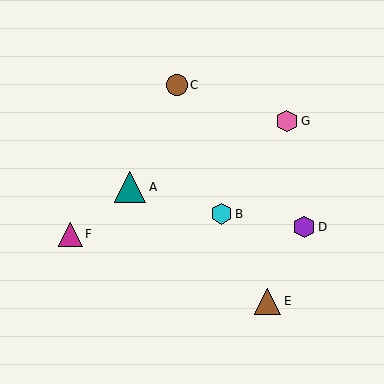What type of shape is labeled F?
Shape F is a magenta triangle.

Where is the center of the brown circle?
The center of the brown circle is at (177, 85).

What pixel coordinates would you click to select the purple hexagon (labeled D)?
Click at (304, 227) to select the purple hexagon D.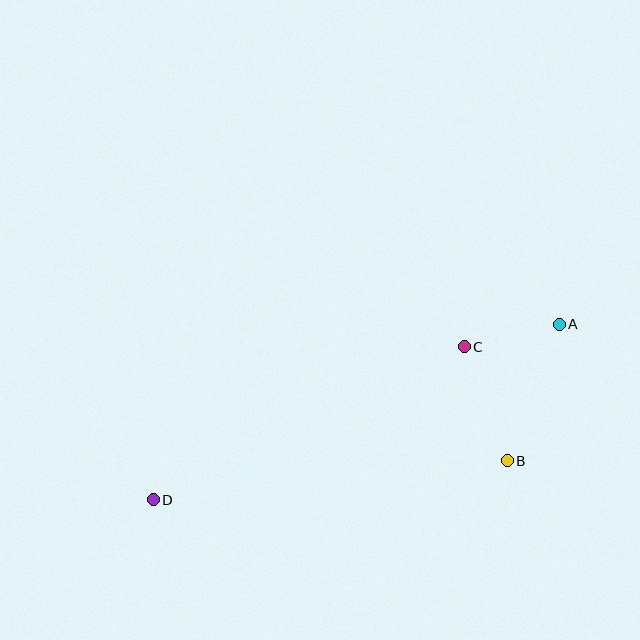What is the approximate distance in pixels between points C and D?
The distance between C and D is approximately 347 pixels.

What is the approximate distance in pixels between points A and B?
The distance between A and B is approximately 146 pixels.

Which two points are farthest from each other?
Points A and D are farthest from each other.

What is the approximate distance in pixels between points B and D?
The distance between B and D is approximately 356 pixels.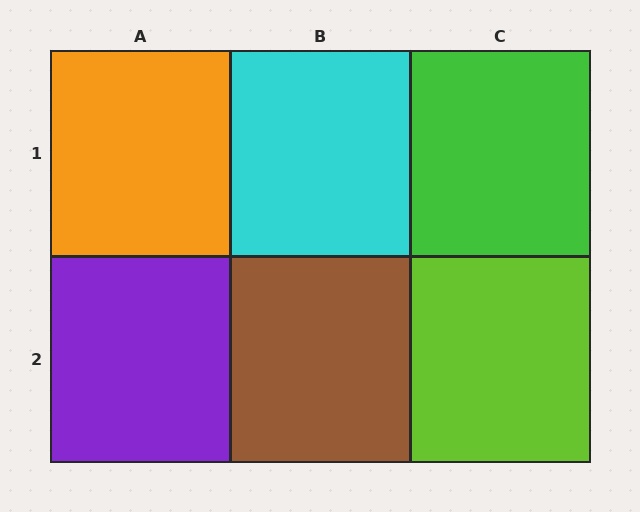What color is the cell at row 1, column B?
Cyan.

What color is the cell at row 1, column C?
Green.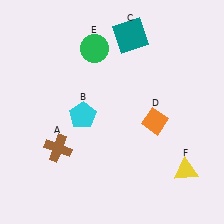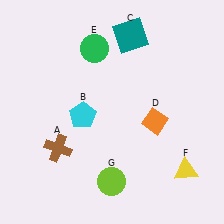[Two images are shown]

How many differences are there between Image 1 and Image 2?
There is 1 difference between the two images.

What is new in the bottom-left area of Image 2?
A lime circle (G) was added in the bottom-left area of Image 2.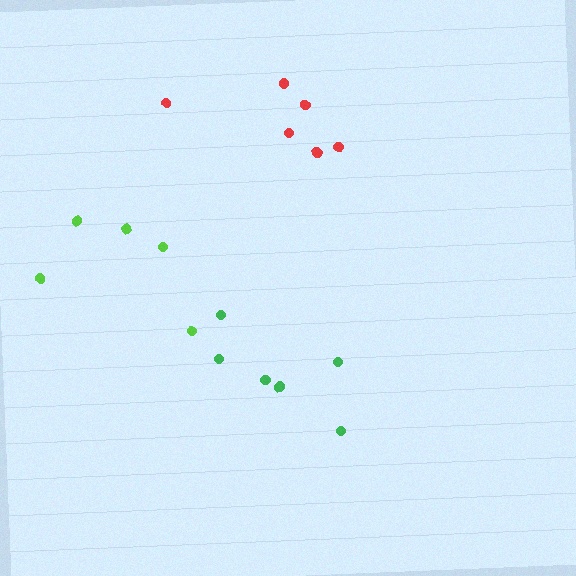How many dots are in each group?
Group 1: 6 dots, Group 2: 6 dots, Group 3: 5 dots (17 total).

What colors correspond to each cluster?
The clusters are colored: green, red, lime.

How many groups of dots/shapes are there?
There are 3 groups.